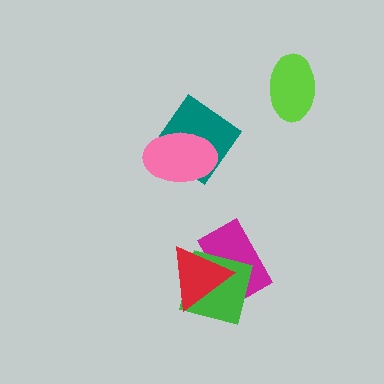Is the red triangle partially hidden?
No, no other shape covers it.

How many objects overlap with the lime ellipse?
0 objects overlap with the lime ellipse.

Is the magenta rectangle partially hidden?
Yes, it is partially covered by another shape.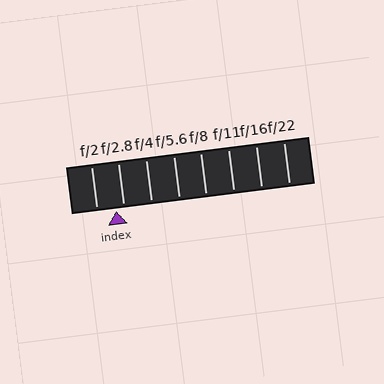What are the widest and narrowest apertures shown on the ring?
The widest aperture shown is f/2 and the narrowest is f/22.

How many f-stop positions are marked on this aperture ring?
There are 8 f-stop positions marked.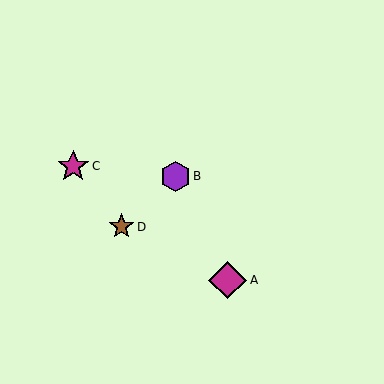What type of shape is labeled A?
Shape A is a magenta diamond.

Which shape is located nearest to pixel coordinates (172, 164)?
The purple hexagon (labeled B) at (175, 176) is nearest to that location.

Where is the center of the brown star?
The center of the brown star is at (122, 227).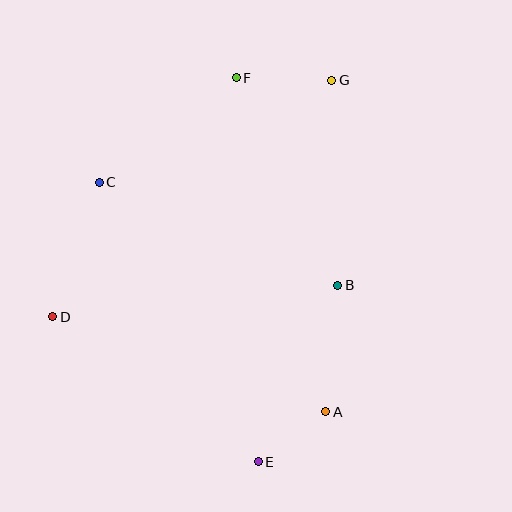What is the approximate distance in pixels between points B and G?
The distance between B and G is approximately 205 pixels.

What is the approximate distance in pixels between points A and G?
The distance between A and G is approximately 332 pixels.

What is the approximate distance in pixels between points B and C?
The distance between B and C is approximately 260 pixels.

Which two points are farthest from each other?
Points E and G are farthest from each other.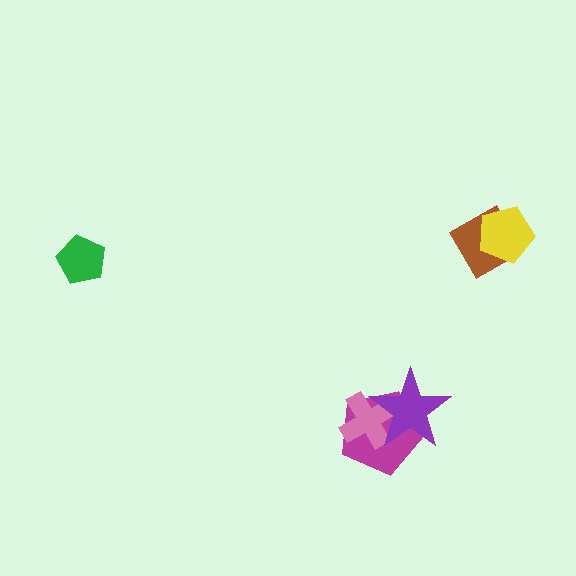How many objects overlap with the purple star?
2 objects overlap with the purple star.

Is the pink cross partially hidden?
Yes, it is partially covered by another shape.